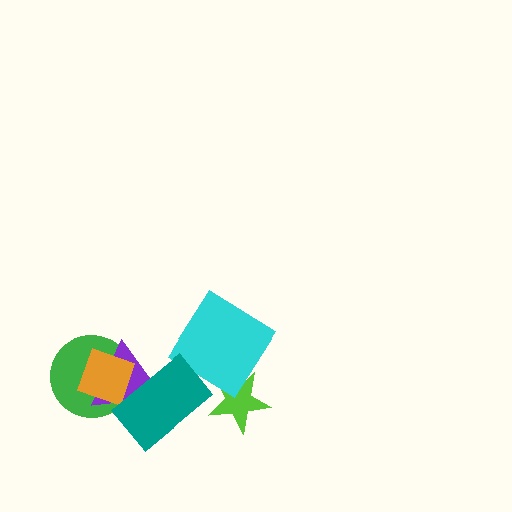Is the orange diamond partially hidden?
Yes, it is partially covered by another shape.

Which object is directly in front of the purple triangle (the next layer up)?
The orange diamond is directly in front of the purple triangle.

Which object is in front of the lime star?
The cyan diamond is in front of the lime star.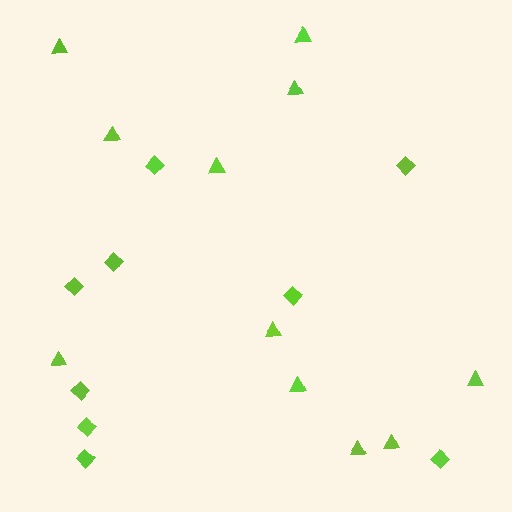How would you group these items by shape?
There are 2 groups: one group of diamonds (9) and one group of triangles (11).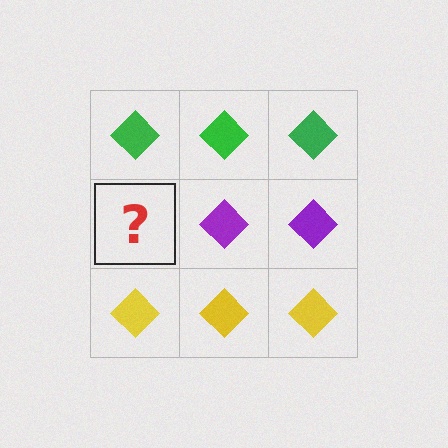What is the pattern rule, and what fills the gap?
The rule is that each row has a consistent color. The gap should be filled with a purple diamond.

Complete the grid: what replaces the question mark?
The question mark should be replaced with a purple diamond.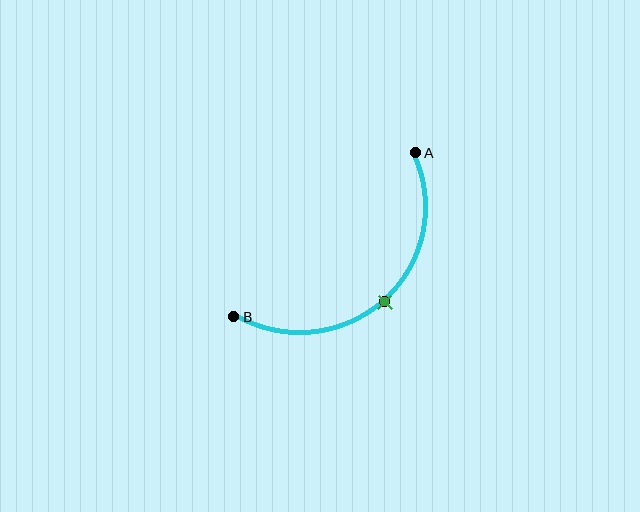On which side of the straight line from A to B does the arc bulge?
The arc bulges below and to the right of the straight line connecting A and B.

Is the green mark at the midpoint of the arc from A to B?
Yes. The green mark lies on the arc at equal arc-length from both A and B — it is the arc midpoint.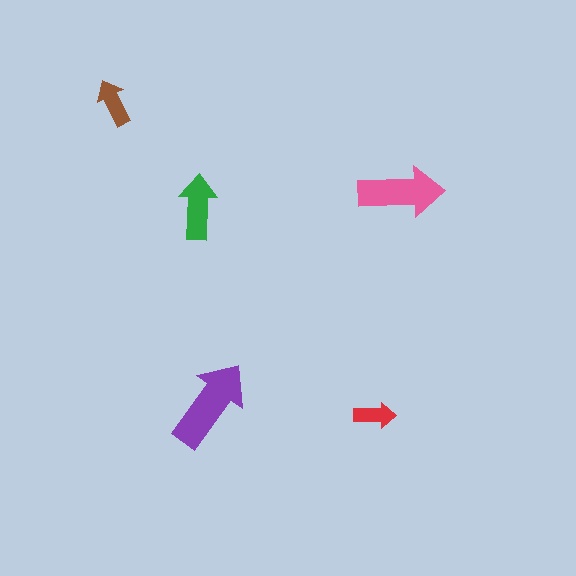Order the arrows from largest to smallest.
the purple one, the pink one, the green one, the brown one, the red one.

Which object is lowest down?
The red arrow is bottommost.